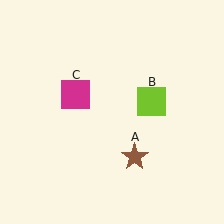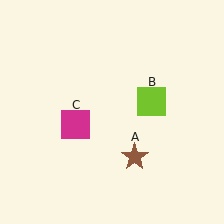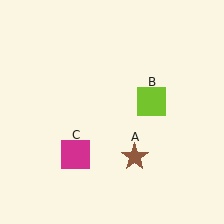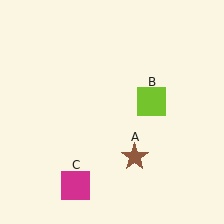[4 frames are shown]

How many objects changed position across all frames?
1 object changed position: magenta square (object C).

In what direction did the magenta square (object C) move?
The magenta square (object C) moved down.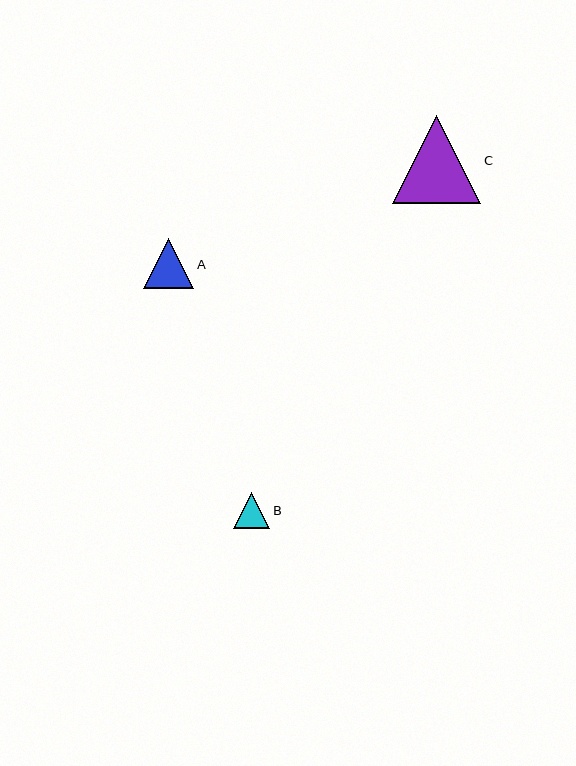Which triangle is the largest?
Triangle C is the largest with a size of approximately 88 pixels.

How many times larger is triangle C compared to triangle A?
Triangle C is approximately 1.8 times the size of triangle A.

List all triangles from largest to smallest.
From largest to smallest: C, A, B.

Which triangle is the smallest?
Triangle B is the smallest with a size of approximately 36 pixels.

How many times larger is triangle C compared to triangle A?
Triangle C is approximately 1.8 times the size of triangle A.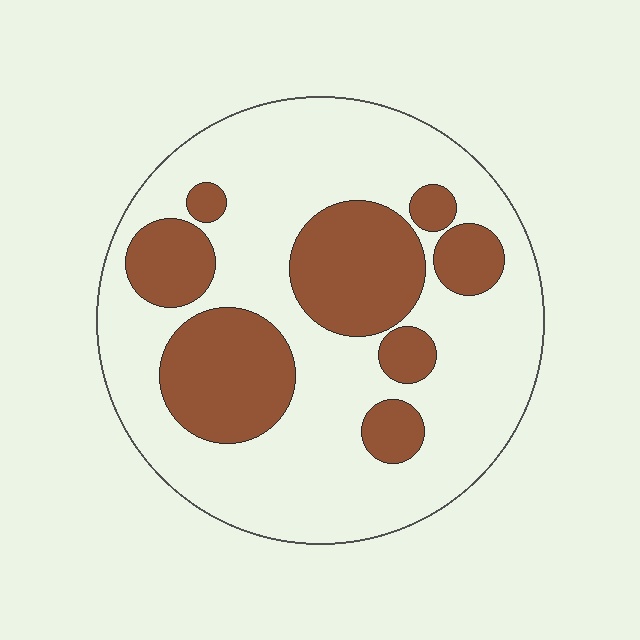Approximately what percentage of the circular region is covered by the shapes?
Approximately 30%.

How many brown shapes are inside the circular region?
8.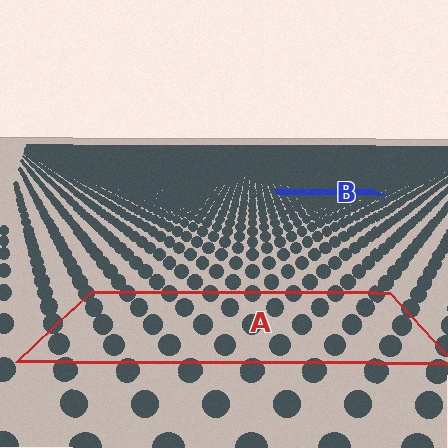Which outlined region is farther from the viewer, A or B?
Region B is farther from the viewer — the texture elements inside it appear smaller and more densely packed.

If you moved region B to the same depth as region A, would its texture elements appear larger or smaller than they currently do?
They would appear larger. At a closer depth, the same texture elements are projected at a bigger on-screen size.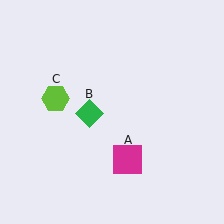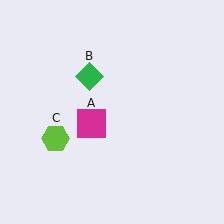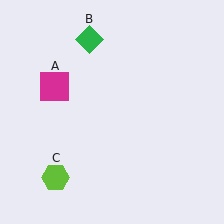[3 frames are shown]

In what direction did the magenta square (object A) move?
The magenta square (object A) moved up and to the left.